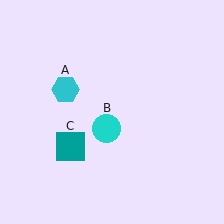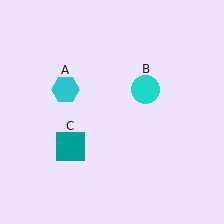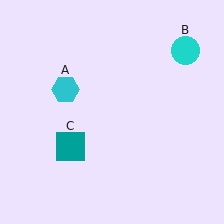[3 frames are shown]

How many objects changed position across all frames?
1 object changed position: cyan circle (object B).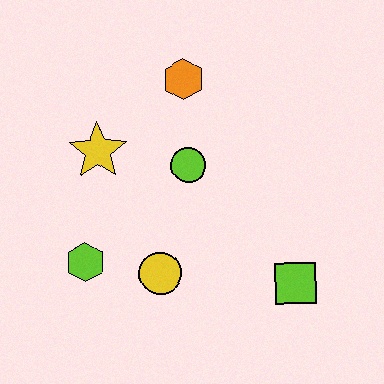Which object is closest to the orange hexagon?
The lime circle is closest to the orange hexagon.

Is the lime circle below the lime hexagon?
No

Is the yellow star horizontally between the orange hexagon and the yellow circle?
No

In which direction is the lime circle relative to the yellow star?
The lime circle is to the right of the yellow star.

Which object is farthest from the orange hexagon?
The lime square is farthest from the orange hexagon.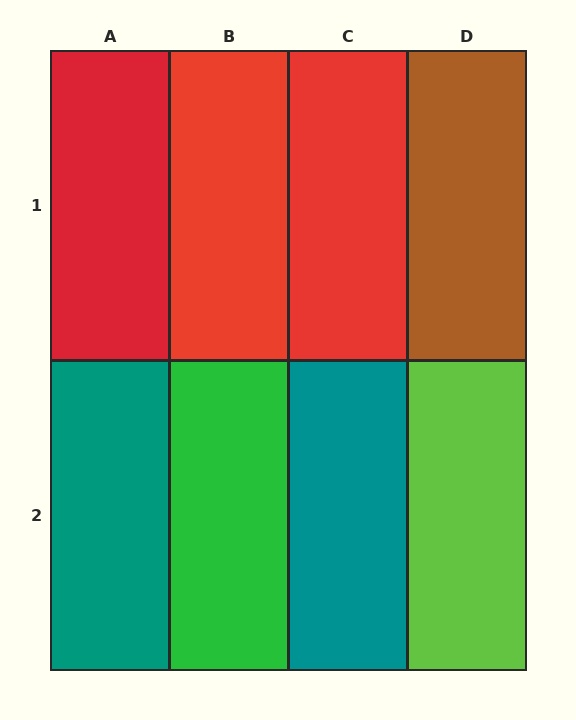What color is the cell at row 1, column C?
Red.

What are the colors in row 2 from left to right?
Teal, green, teal, lime.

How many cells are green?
1 cell is green.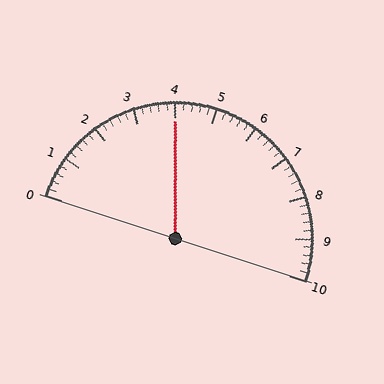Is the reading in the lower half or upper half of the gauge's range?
The reading is in the lower half of the range (0 to 10).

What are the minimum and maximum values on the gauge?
The gauge ranges from 0 to 10.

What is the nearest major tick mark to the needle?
The nearest major tick mark is 4.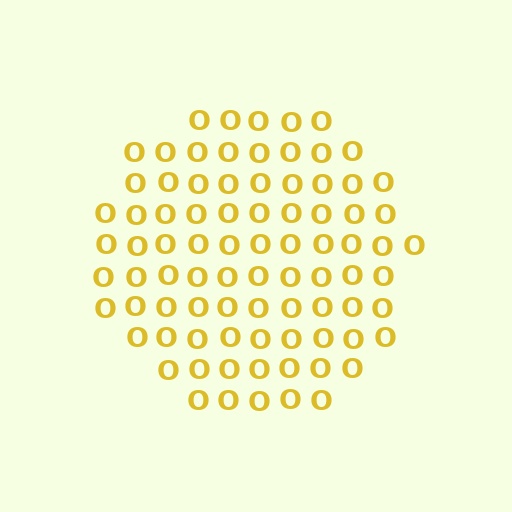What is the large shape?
The large shape is a circle.